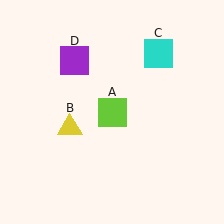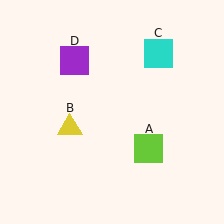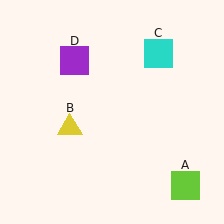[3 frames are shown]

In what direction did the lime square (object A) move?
The lime square (object A) moved down and to the right.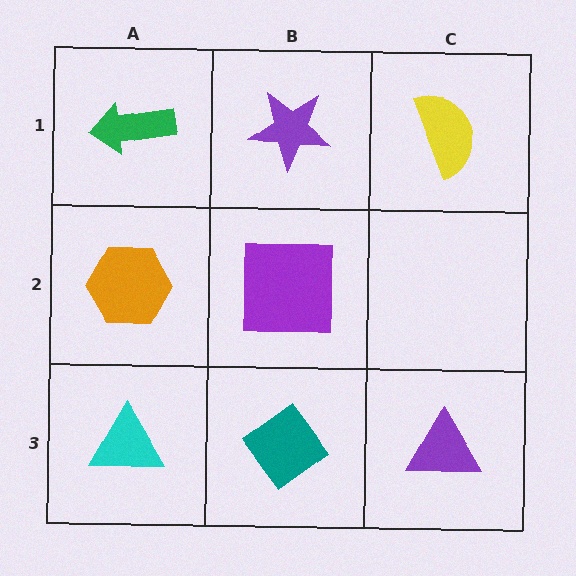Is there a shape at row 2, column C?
No, that cell is empty.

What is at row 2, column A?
An orange hexagon.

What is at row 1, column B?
A purple star.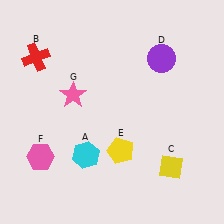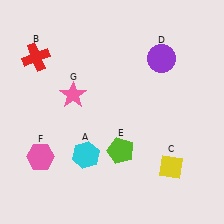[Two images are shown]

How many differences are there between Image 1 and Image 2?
There is 1 difference between the two images.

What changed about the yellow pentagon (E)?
In Image 1, E is yellow. In Image 2, it changed to lime.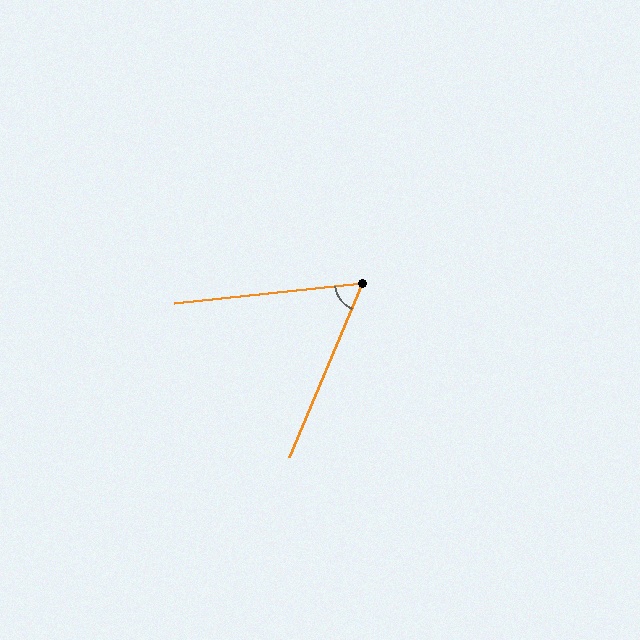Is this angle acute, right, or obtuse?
It is acute.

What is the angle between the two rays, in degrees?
Approximately 61 degrees.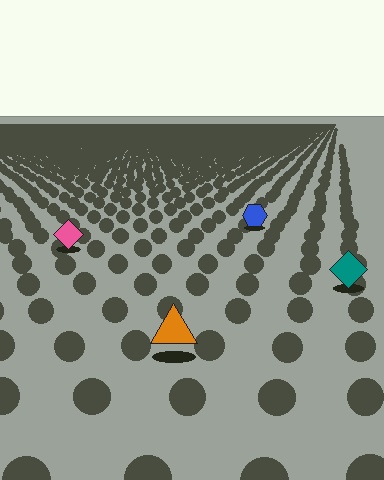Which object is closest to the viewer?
The orange triangle is closest. The texture marks near it are larger and more spread out.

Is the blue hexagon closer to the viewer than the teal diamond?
No. The teal diamond is closer — you can tell from the texture gradient: the ground texture is coarser near it.